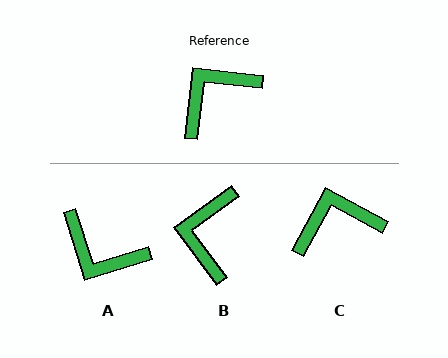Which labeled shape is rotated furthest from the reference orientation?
A, about 114 degrees away.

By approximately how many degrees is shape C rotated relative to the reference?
Approximately 22 degrees clockwise.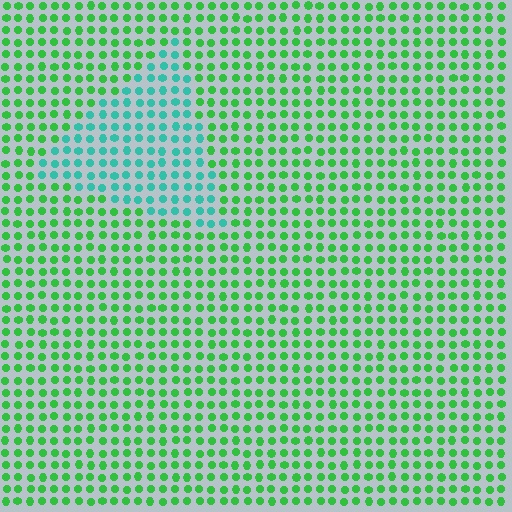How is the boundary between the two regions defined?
The boundary is defined purely by a slight shift in hue (about 44 degrees). Spacing, size, and orientation are identical on both sides.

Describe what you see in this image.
The image is filled with small green elements in a uniform arrangement. A triangle-shaped region is visible where the elements are tinted to a slightly different hue, forming a subtle color boundary.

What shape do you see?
I see a triangle.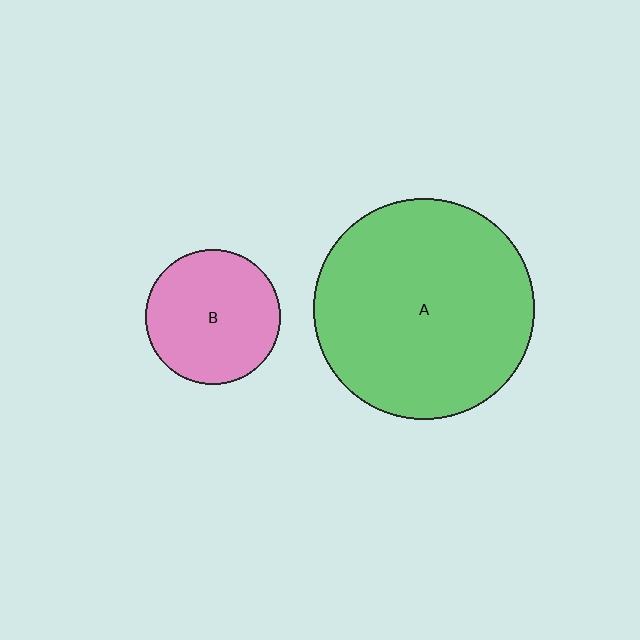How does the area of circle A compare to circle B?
Approximately 2.7 times.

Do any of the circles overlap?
No, none of the circles overlap.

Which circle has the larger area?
Circle A (green).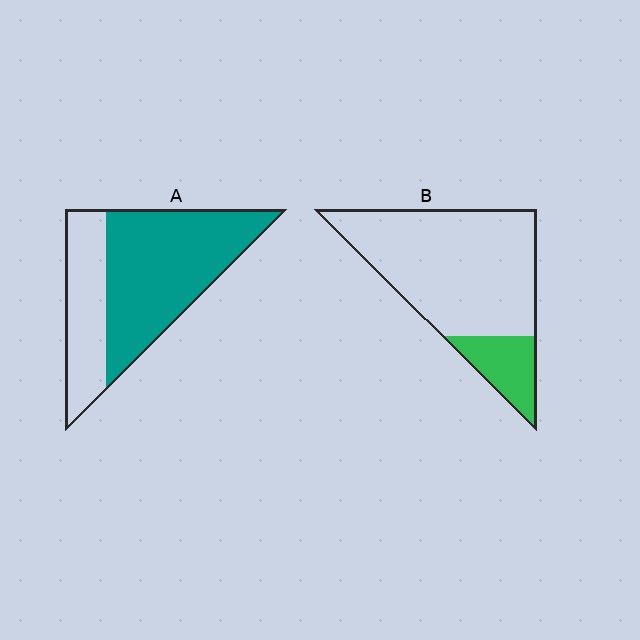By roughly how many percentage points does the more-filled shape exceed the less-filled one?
By roughly 50 percentage points (A over B).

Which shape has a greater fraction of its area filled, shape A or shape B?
Shape A.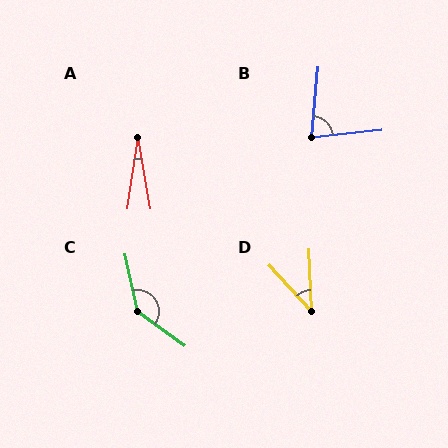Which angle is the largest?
C, at approximately 138 degrees.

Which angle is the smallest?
A, at approximately 18 degrees.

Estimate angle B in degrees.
Approximately 79 degrees.